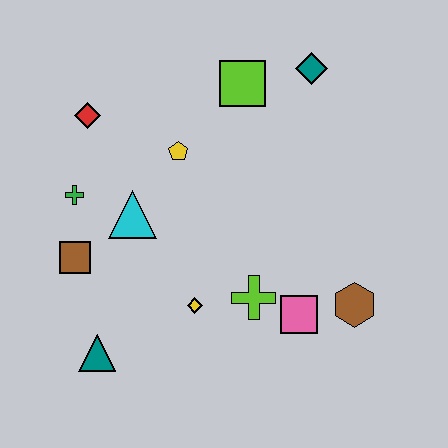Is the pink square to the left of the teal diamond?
Yes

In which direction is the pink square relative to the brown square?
The pink square is to the right of the brown square.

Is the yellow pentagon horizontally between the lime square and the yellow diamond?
No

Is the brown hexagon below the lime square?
Yes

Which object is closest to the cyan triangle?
The green cross is closest to the cyan triangle.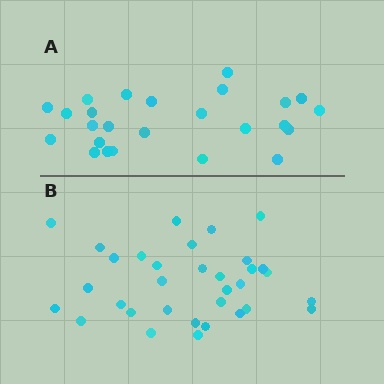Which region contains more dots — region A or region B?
Region B (the bottom region) has more dots.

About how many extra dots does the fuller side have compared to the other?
Region B has roughly 8 or so more dots than region A.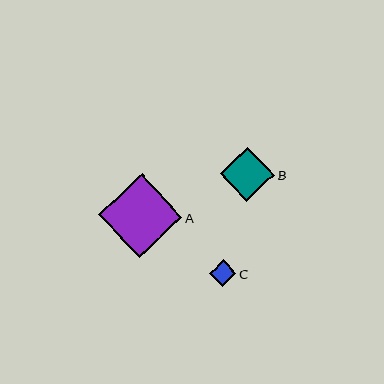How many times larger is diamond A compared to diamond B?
Diamond A is approximately 1.6 times the size of diamond B.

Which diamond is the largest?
Diamond A is the largest with a size of approximately 84 pixels.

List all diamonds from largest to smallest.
From largest to smallest: A, B, C.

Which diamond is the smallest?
Diamond C is the smallest with a size of approximately 27 pixels.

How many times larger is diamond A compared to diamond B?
Diamond A is approximately 1.6 times the size of diamond B.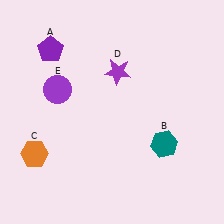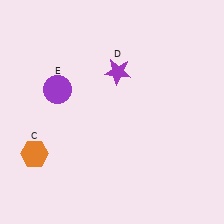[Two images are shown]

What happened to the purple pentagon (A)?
The purple pentagon (A) was removed in Image 2. It was in the top-left area of Image 1.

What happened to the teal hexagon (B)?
The teal hexagon (B) was removed in Image 2. It was in the bottom-right area of Image 1.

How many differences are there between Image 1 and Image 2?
There are 2 differences between the two images.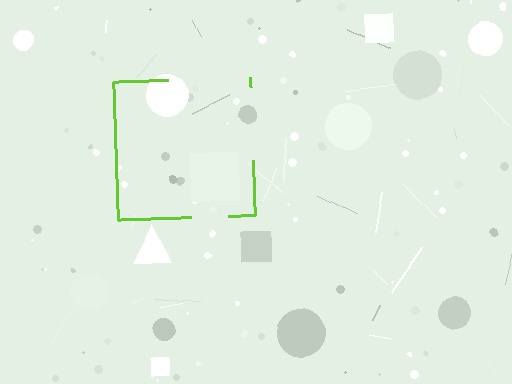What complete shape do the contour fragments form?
The contour fragments form a square.